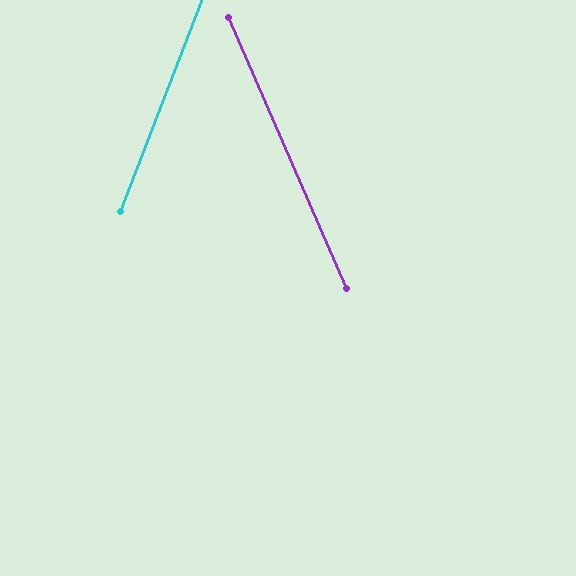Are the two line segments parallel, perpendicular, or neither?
Neither parallel nor perpendicular — they differ by about 44°.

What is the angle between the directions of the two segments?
Approximately 44 degrees.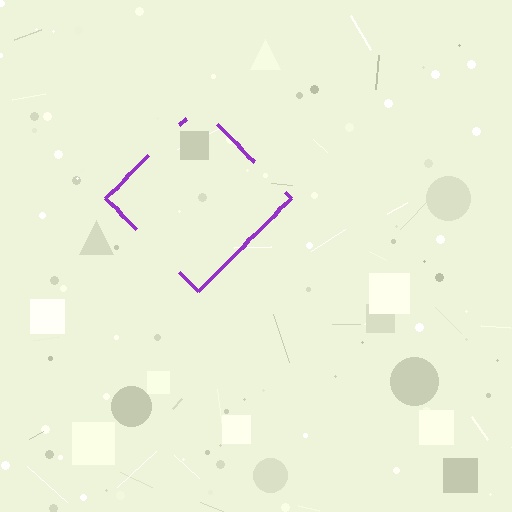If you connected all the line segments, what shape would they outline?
They would outline a diamond.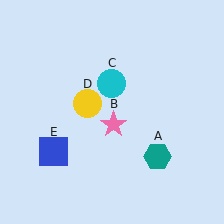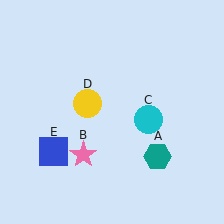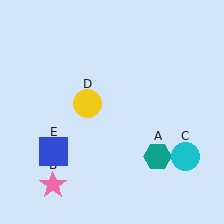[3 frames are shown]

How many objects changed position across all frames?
2 objects changed position: pink star (object B), cyan circle (object C).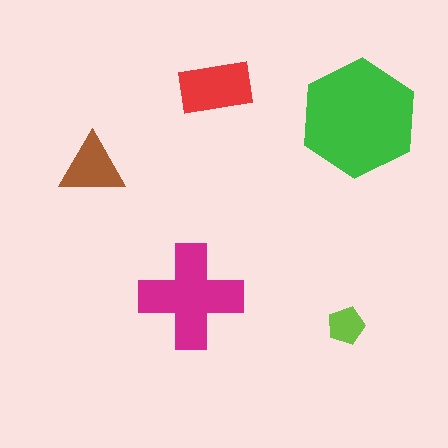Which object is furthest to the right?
The green hexagon is rightmost.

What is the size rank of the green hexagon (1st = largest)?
1st.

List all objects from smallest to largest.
The lime pentagon, the brown triangle, the red rectangle, the magenta cross, the green hexagon.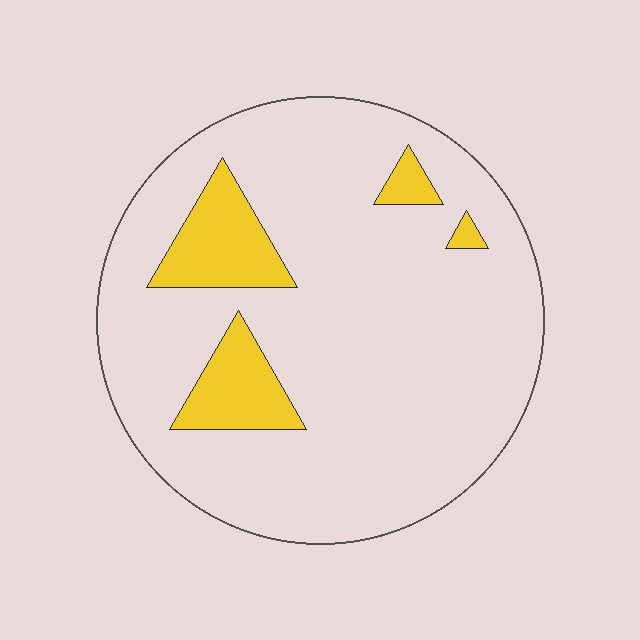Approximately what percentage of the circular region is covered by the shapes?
Approximately 15%.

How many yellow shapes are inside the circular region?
4.